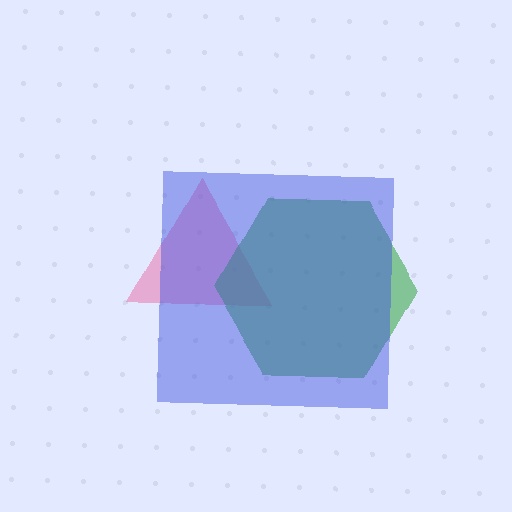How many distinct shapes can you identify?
There are 3 distinct shapes: a pink triangle, a green hexagon, a blue square.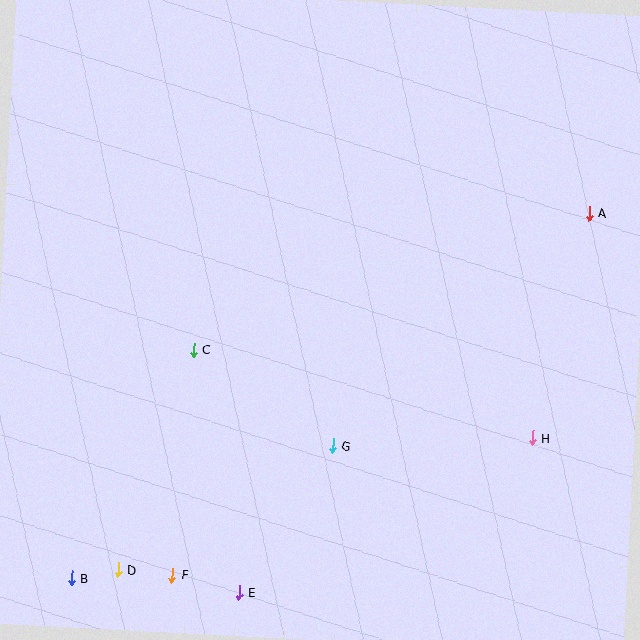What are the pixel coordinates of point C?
Point C is at (194, 350).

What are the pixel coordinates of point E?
Point E is at (239, 592).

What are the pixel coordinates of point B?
Point B is at (71, 578).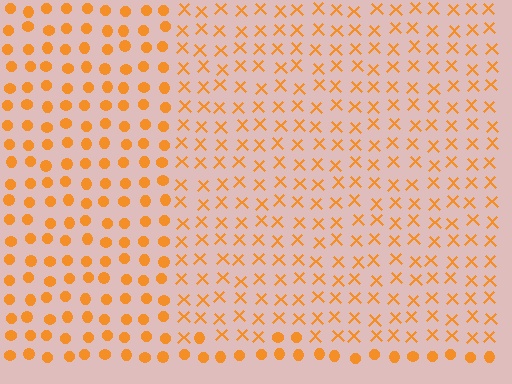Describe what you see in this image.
The image is filled with small orange elements arranged in a uniform grid. A rectangle-shaped region contains X marks, while the surrounding area contains circles. The boundary is defined purely by the change in element shape.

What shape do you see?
I see a rectangle.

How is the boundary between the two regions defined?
The boundary is defined by a change in element shape: X marks inside vs. circles outside. All elements share the same color and spacing.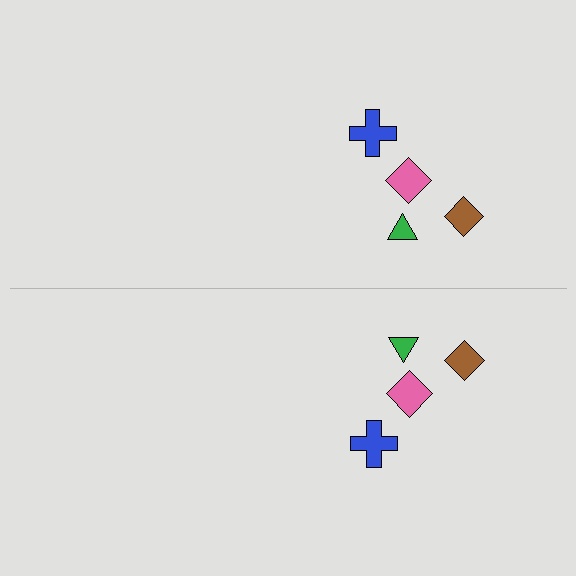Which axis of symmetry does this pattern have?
The pattern has a horizontal axis of symmetry running through the center of the image.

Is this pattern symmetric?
Yes, this pattern has bilateral (reflection) symmetry.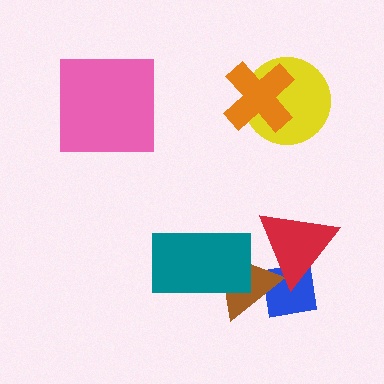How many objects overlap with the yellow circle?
1 object overlaps with the yellow circle.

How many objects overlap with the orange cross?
1 object overlaps with the orange cross.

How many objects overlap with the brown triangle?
3 objects overlap with the brown triangle.